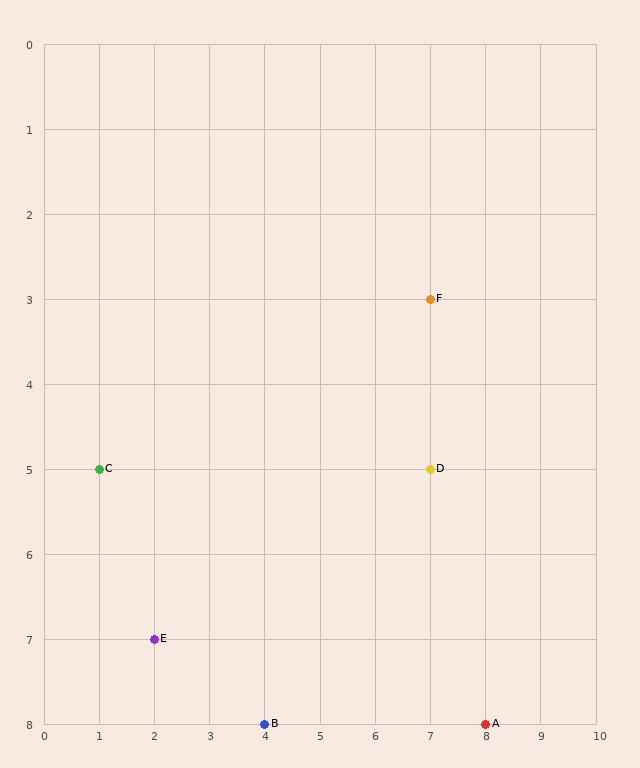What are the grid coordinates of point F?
Point F is at grid coordinates (7, 3).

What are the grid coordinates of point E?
Point E is at grid coordinates (2, 7).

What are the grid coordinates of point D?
Point D is at grid coordinates (7, 5).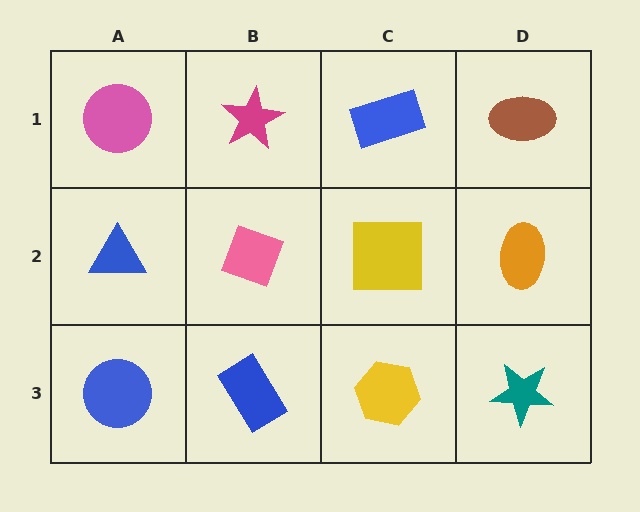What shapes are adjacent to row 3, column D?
An orange ellipse (row 2, column D), a yellow hexagon (row 3, column C).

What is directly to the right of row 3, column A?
A blue rectangle.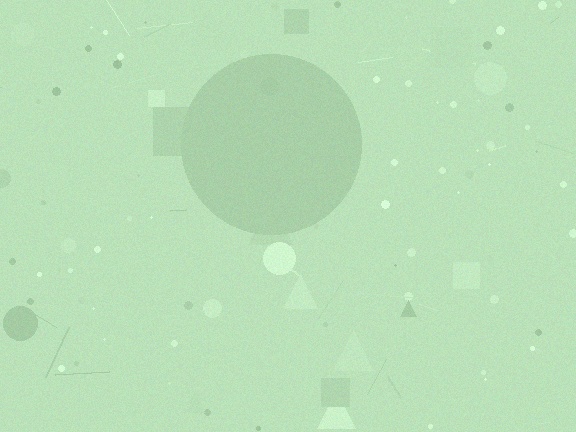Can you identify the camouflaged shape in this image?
The camouflaged shape is a circle.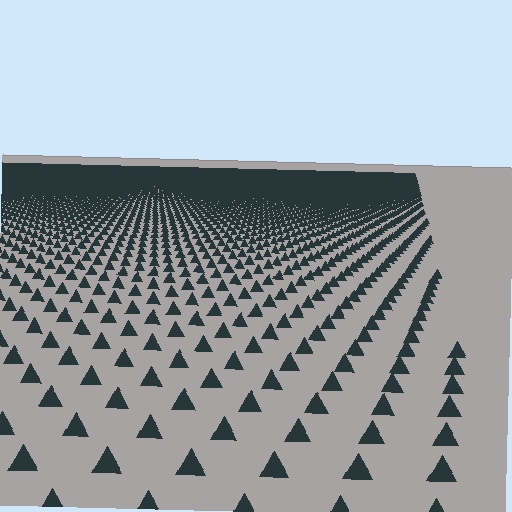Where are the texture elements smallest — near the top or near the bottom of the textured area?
Near the top.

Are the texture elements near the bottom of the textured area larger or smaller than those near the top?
Larger. Near the bottom, elements are closer to the viewer and appear at a bigger on-screen size.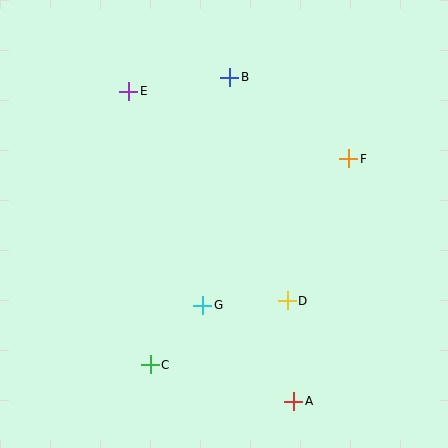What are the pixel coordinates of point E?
Point E is at (129, 91).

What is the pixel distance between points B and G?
The distance between B and G is 230 pixels.